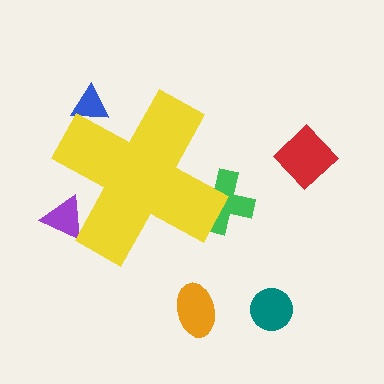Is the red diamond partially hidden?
No, the red diamond is fully visible.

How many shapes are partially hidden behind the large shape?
3 shapes are partially hidden.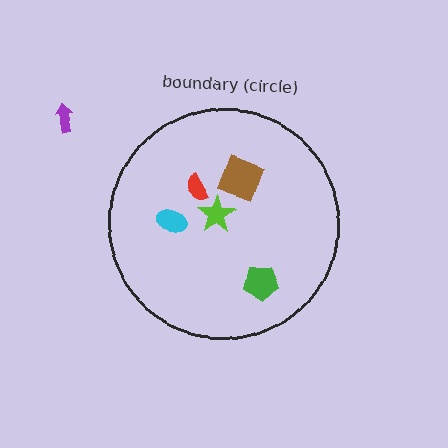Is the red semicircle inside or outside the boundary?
Inside.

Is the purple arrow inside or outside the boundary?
Outside.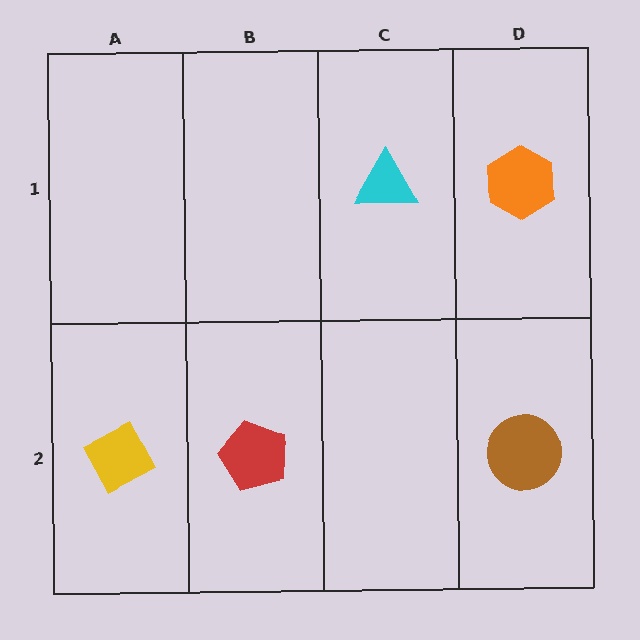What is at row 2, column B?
A red pentagon.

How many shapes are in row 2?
3 shapes.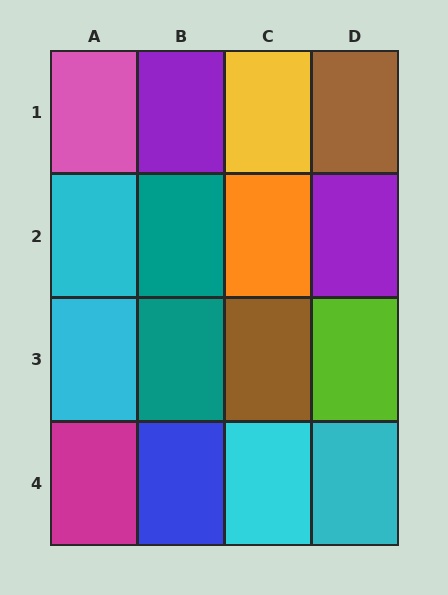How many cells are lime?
1 cell is lime.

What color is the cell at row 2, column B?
Teal.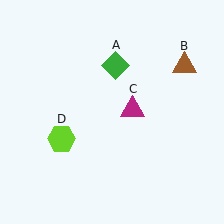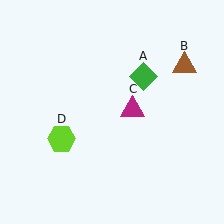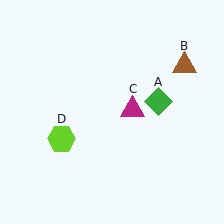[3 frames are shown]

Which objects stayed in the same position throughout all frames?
Brown triangle (object B) and magenta triangle (object C) and lime hexagon (object D) remained stationary.